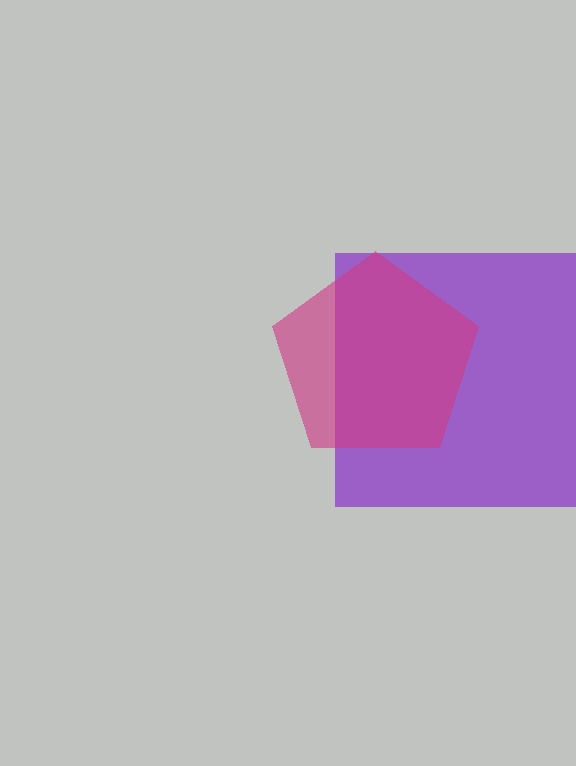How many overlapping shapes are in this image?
There are 2 overlapping shapes in the image.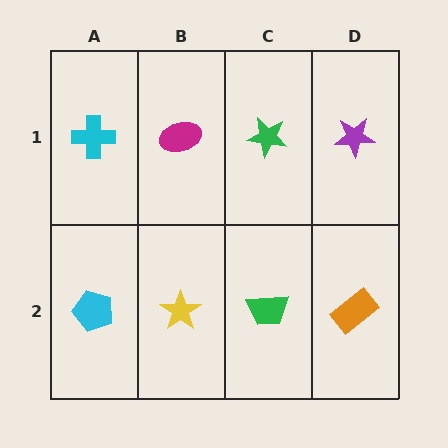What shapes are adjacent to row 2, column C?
A green star (row 1, column C), a yellow star (row 2, column B), an orange rectangle (row 2, column D).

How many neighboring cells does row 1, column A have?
2.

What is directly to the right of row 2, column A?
A yellow star.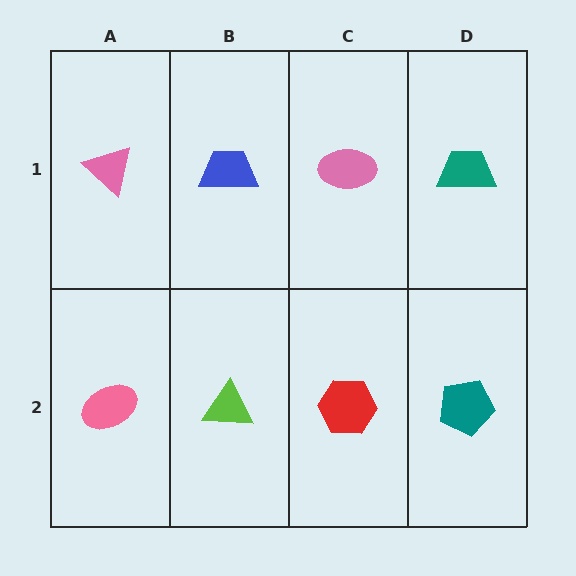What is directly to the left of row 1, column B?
A pink triangle.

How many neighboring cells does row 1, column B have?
3.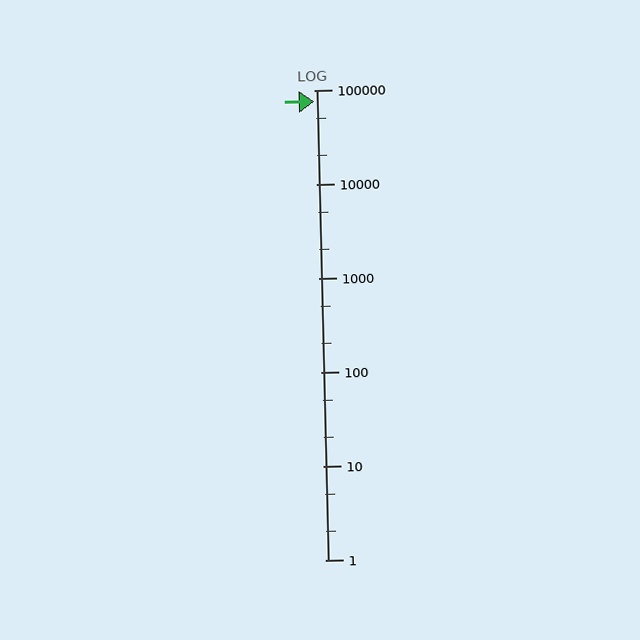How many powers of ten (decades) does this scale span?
The scale spans 5 decades, from 1 to 100000.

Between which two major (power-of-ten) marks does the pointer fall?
The pointer is between 10000 and 100000.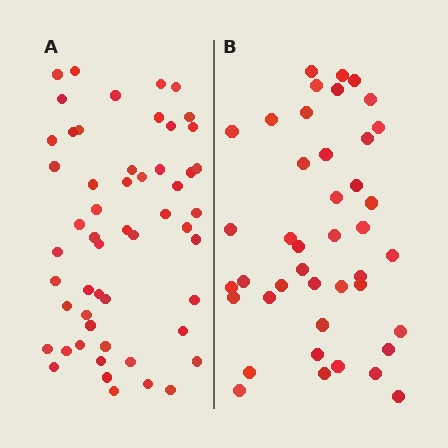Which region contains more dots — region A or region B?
Region A (the left region) has more dots.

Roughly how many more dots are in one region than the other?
Region A has roughly 12 or so more dots than region B.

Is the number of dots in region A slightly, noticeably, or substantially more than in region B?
Region A has noticeably more, but not dramatically so. The ratio is roughly 1.3 to 1.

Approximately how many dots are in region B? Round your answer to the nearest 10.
About 40 dots. (The exact count is 42, which rounds to 40.)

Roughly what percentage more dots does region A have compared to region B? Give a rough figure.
About 30% more.